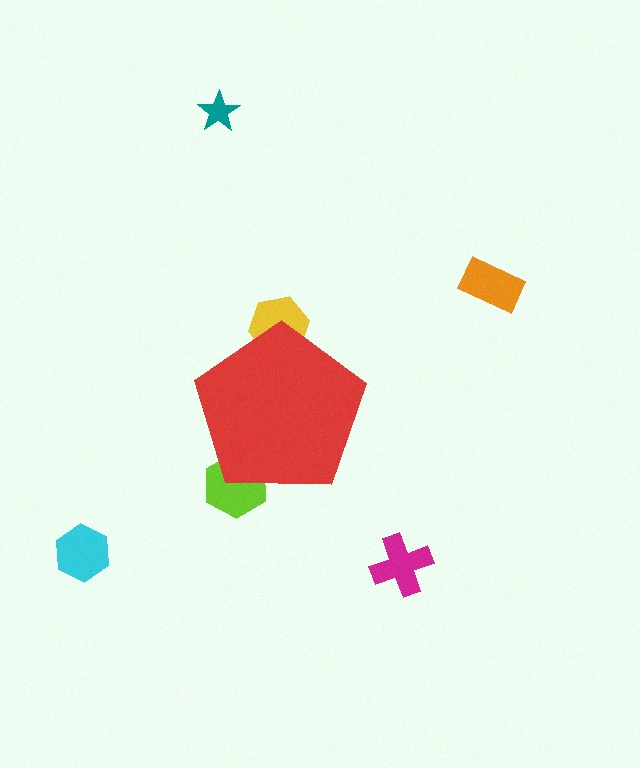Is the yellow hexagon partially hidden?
Yes, the yellow hexagon is partially hidden behind the red pentagon.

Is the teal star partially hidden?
No, the teal star is fully visible.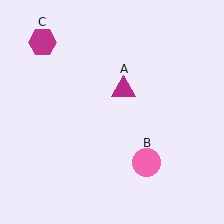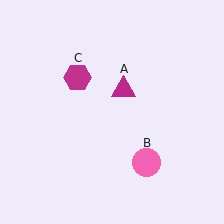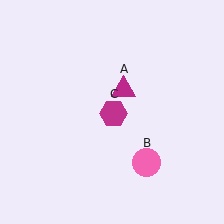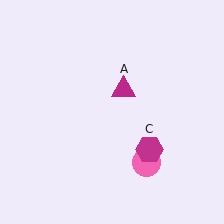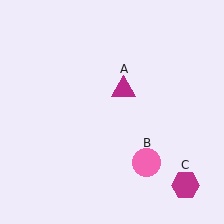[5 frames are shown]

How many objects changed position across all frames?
1 object changed position: magenta hexagon (object C).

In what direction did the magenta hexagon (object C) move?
The magenta hexagon (object C) moved down and to the right.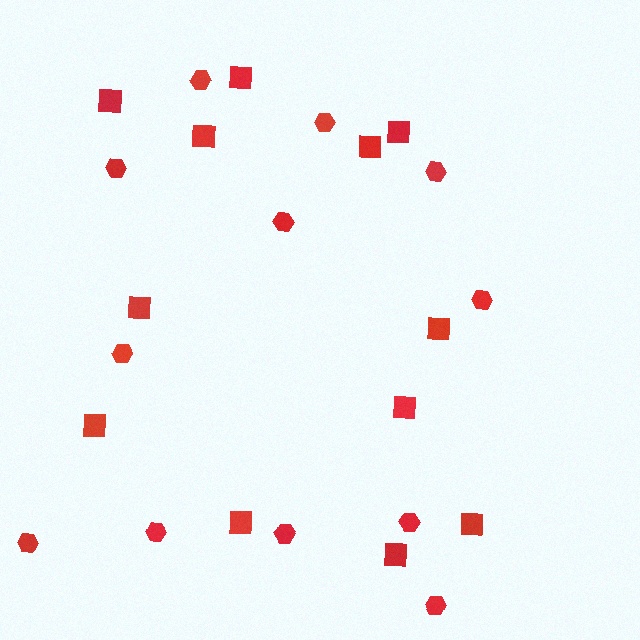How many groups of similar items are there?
There are 2 groups: one group of squares (12) and one group of hexagons (12).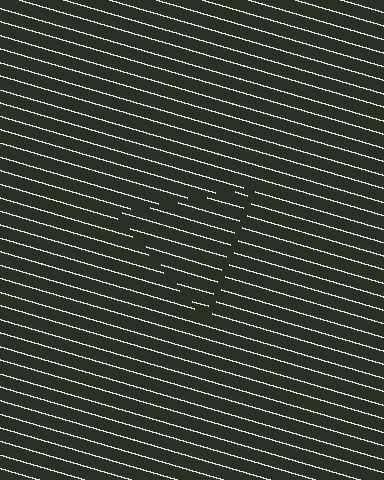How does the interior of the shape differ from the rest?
The interior of the shape contains the same grating, shifted by half a period — the contour is defined by the phase discontinuity where line-ends from the inner and outer gratings abut.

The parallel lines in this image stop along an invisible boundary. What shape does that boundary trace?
An illusory triangle. The interior of the shape contains the same grating, shifted by half a period — the contour is defined by the phase discontinuity where line-ends from the inner and outer gratings abut.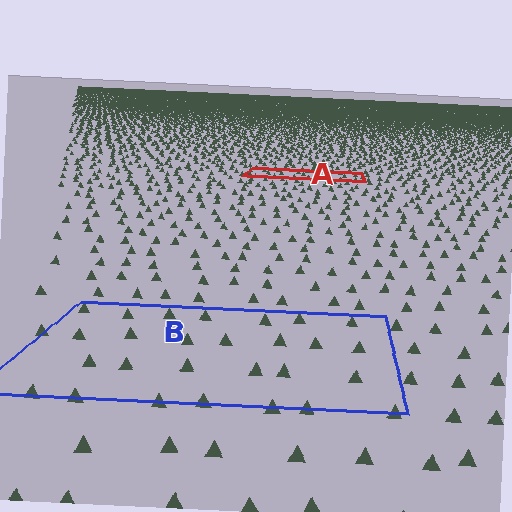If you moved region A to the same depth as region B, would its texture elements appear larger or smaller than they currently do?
They would appear larger. At a closer depth, the same texture elements are projected at a bigger on-screen size.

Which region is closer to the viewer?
Region B is closer. The texture elements there are larger and more spread out.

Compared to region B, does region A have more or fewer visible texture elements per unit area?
Region A has more texture elements per unit area — they are packed more densely because it is farther away.